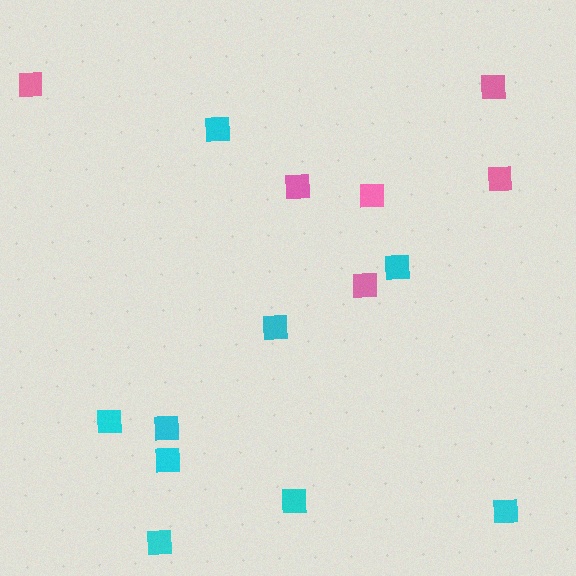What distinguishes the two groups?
There are 2 groups: one group of cyan squares (9) and one group of pink squares (6).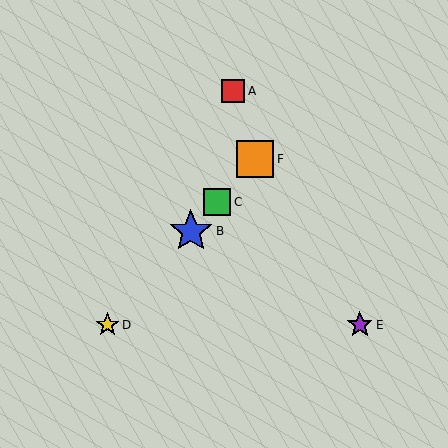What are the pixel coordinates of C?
Object C is at (217, 202).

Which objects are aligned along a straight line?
Objects B, C, D, F are aligned along a straight line.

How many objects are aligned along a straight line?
4 objects (B, C, D, F) are aligned along a straight line.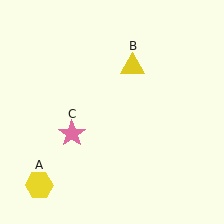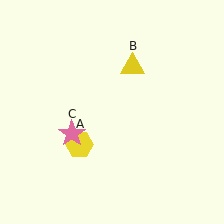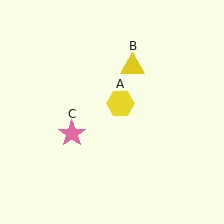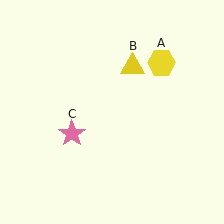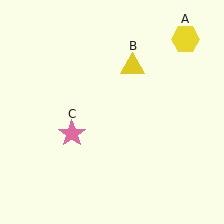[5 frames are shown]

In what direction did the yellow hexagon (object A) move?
The yellow hexagon (object A) moved up and to the right.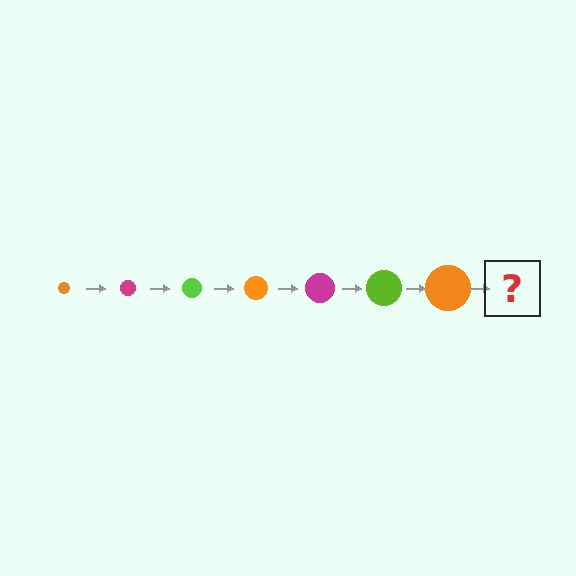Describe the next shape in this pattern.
It should be a magenta circle, larger than the previous one.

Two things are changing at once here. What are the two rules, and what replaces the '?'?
The two rules are that the circle grows larger each step and the color cycles through orange, magenta, and lime. The '?' should be a magenta circle, larger than the previous one.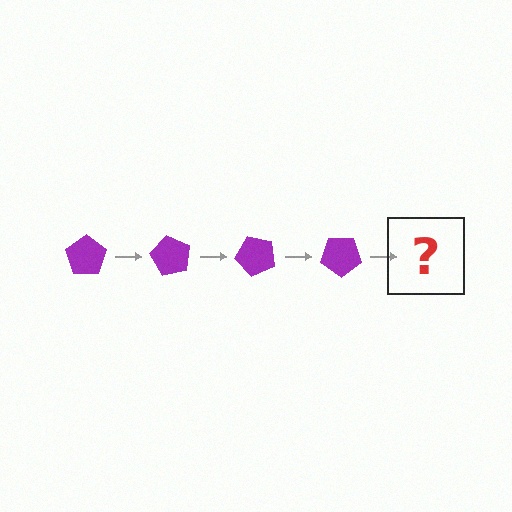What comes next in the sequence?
The next element should be a purple pentagon rotated 240 degrees.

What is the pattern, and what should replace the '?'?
The pattern is that the pentagon rotates 60 degrees each step. The '?' should be a purple pentagon rotated 240 degrees.